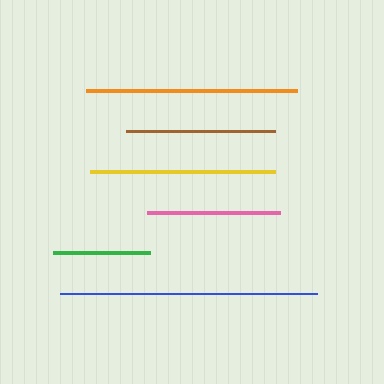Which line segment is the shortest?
The green line is the shortest at approximately 97 pixels.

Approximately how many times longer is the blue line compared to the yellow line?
The blue line is approximately 1.4 times the length of the yellow line.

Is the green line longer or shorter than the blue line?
The blue line is longer than the green line.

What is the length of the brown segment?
The brown segment is approximately 149 pixels long.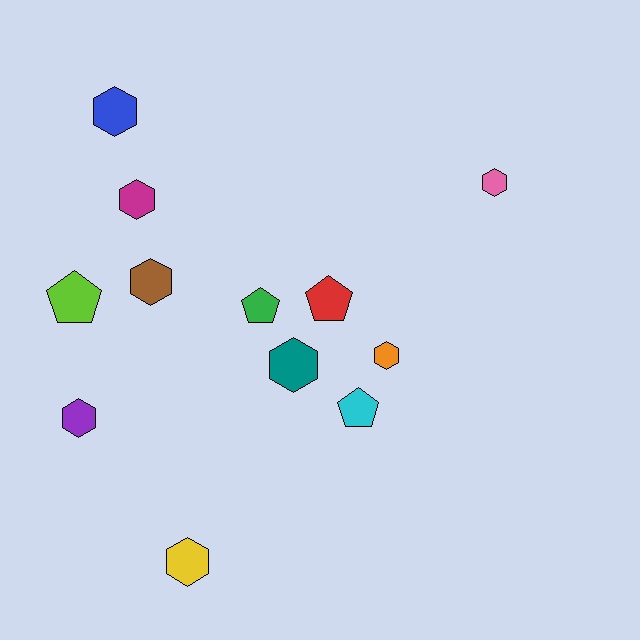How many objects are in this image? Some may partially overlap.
There are 12 objects.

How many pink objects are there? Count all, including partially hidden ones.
There is 1 pink object.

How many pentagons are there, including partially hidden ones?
There are 4 pentagons.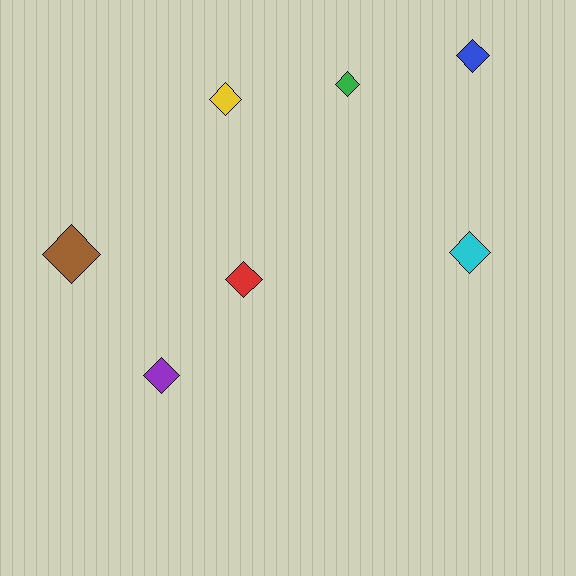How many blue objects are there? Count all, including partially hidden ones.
There is 1 blue object.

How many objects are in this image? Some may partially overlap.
There are 7 objects.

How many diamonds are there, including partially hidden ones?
There are 7 diamonds.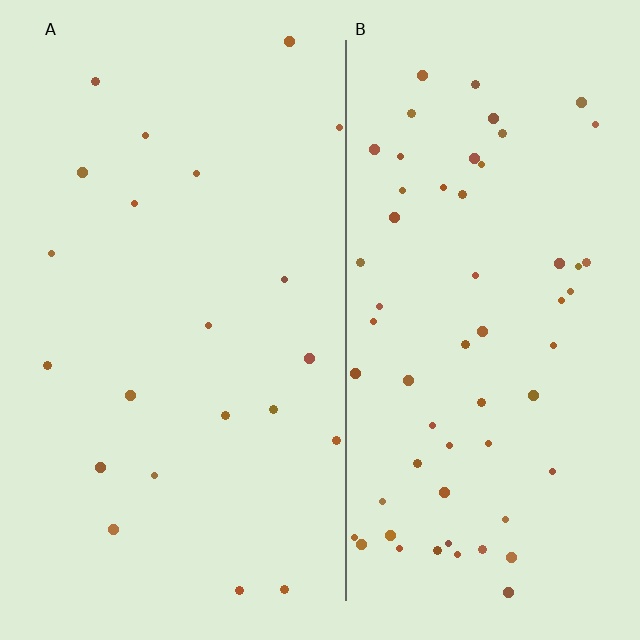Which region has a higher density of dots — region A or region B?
B (the right).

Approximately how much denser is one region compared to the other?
Approximately 2.8× — region B over region A.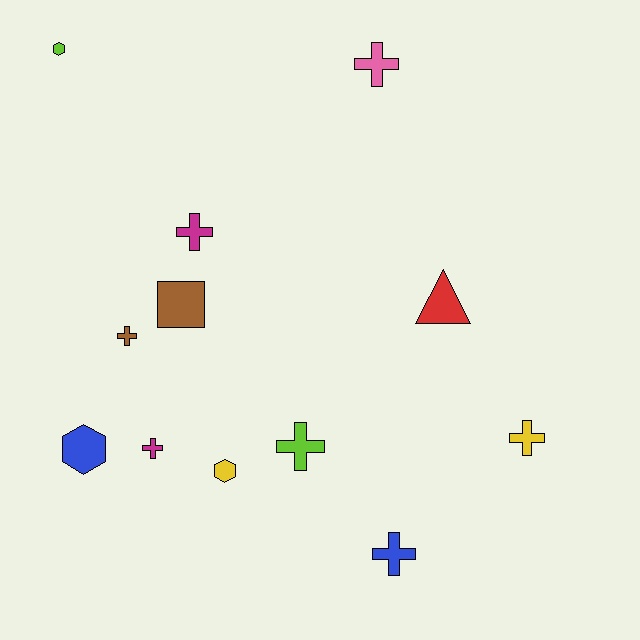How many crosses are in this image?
There are 7 crosses.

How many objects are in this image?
There are 12 objects.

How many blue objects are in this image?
There are 2 blue objects.